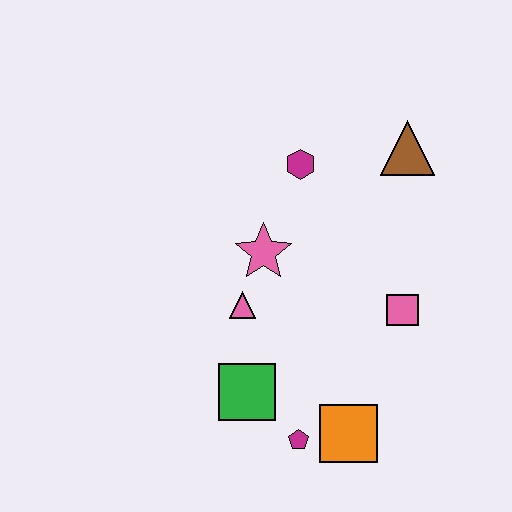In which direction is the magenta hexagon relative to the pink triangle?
The magenta hexagon is above the pink triangle.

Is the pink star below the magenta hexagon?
Yes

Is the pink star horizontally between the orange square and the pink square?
No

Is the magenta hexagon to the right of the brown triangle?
No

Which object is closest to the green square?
The magenta pentagon is closest to the green square.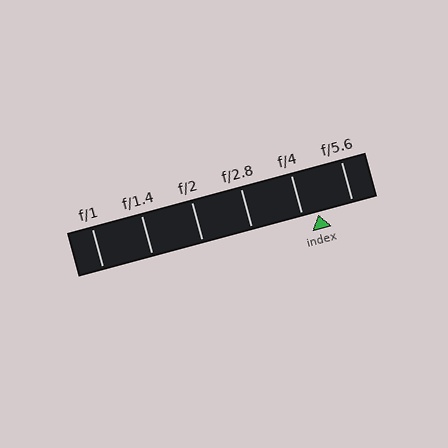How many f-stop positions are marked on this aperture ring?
There are 6 f-stop positions marked.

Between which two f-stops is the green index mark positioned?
The index mark is between f/4 and f/5.6.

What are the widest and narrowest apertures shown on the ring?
The widest aperture shown is f/1 and the narrowest is f/5.6.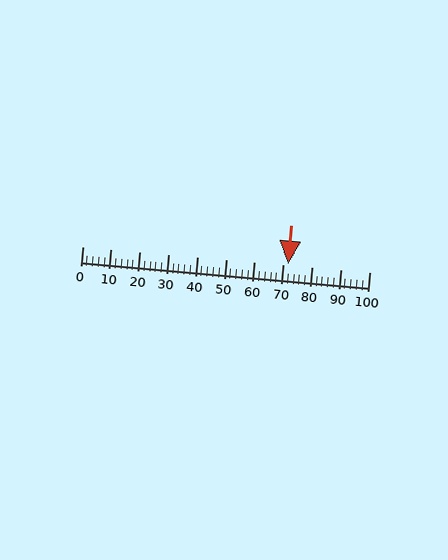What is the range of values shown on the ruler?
The ruler shows values from 0 to 100.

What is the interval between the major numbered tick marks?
The major tick marks are spaced 10 units apart.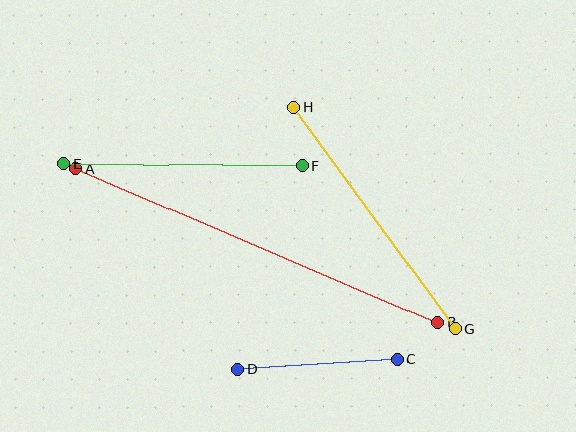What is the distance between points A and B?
The distance is approximately 394 pixels.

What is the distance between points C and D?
The distance is approximately 160 pixels.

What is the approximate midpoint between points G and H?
The midpoint is at approximately (374, 218) pixels.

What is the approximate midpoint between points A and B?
The midpoint is at approximately (257, 245) pixels.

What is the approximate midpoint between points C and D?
The midpoint is at approximately (317, 364) pixels.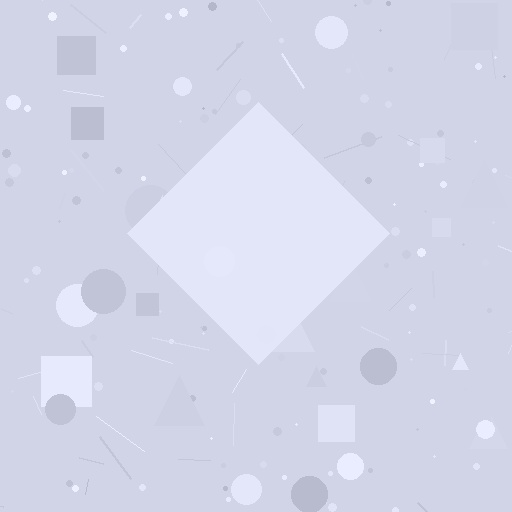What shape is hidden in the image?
A diamond is hidden in the image.